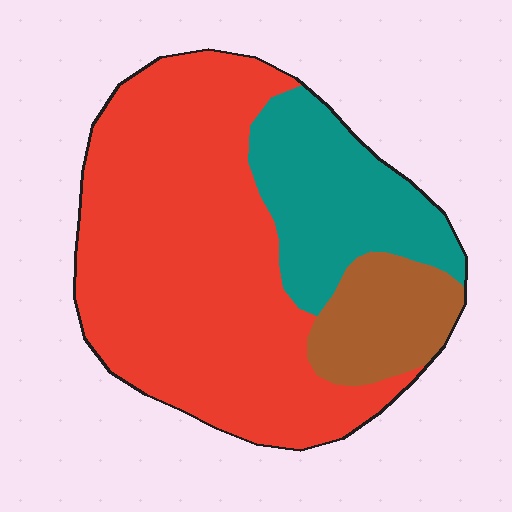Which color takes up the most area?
Red, at roughly 65%.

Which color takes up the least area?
Brown, at roughly 15%.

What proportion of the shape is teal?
Teal takes up about one quarter (1/4) of the shape.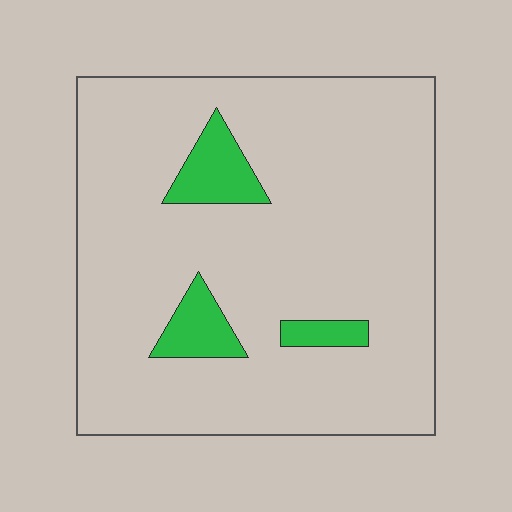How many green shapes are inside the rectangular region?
3.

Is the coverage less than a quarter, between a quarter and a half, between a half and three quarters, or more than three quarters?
Less than a quarter.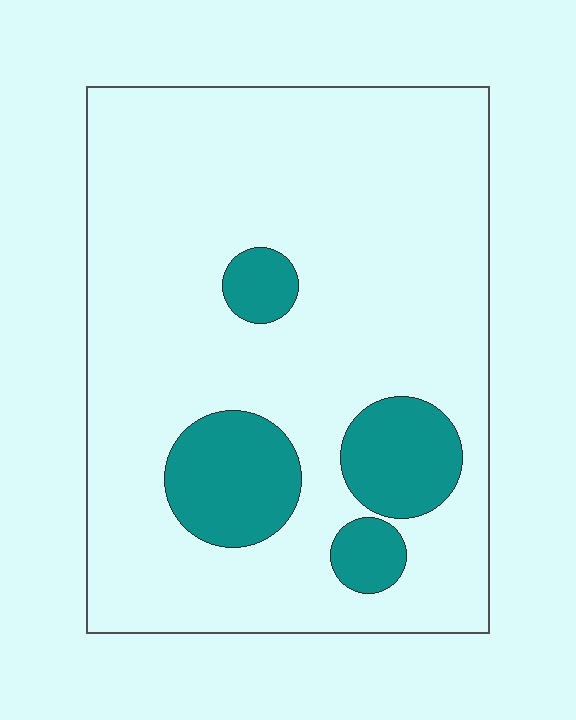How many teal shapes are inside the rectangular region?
4.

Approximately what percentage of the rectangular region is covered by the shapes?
Approximately 15%.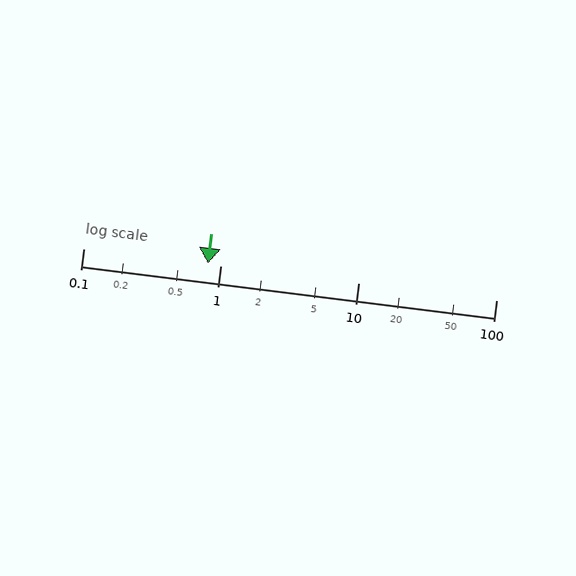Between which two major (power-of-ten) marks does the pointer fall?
The pointer is between 0.1 and 1.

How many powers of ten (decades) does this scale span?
The scale spans 3 decades, from 0.1 to 100.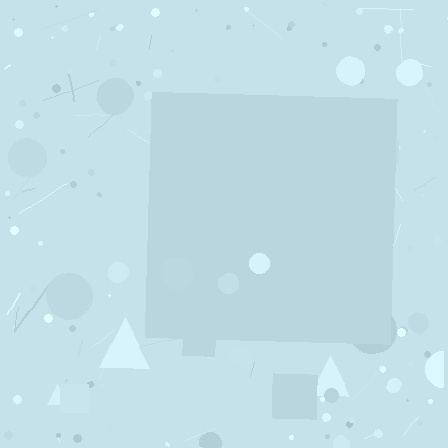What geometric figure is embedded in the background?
A square is embedded in the background.